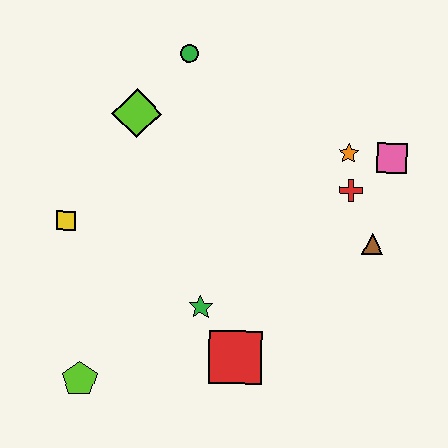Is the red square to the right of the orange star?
No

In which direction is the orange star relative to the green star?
The orange star is above the green star.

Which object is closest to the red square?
The green star is closest to the red square.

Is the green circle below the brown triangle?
No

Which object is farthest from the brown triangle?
The lime pentagon is farthest from the brown triangle.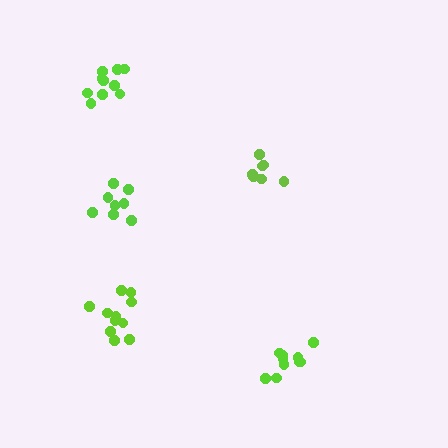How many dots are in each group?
Group 1: 8 dots, Group 2: 7 dots, Group 3: 10 dots, Group 4: 10 dots, Group 5: 11 dots (46 total).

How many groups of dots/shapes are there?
There are 5 groups.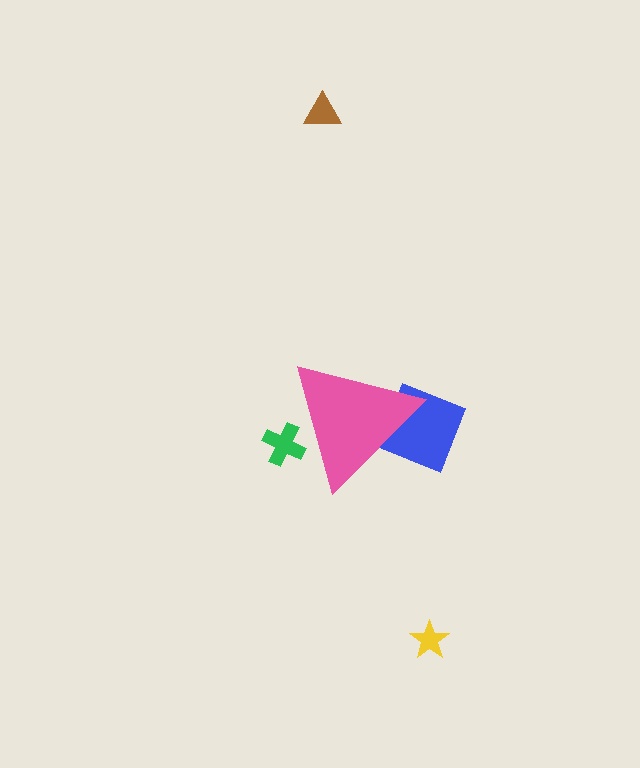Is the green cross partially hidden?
Yes, the green cross is partially hidden behind the pink triangle.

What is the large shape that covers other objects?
A pink triangle.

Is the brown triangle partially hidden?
No, the brown triangle is fully visible.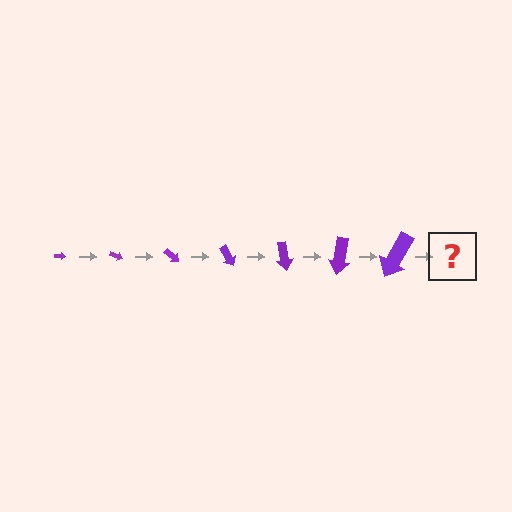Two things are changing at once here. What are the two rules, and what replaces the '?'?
The two rules are that the arrow grows larger each step and it rotates 20 degrees each step. The '?' should be an arrow, larger than the previous one and rotated 140 degrees from the start.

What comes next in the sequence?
The next element should be an arrow, larger than the previous one and rotated 140 degrees from the start.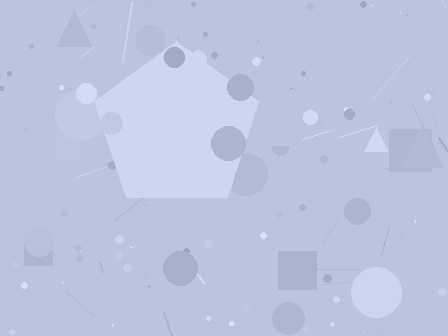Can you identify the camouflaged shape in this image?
The camouflaged shape is a pentagon.